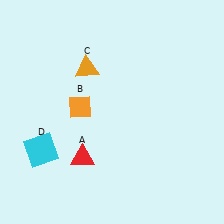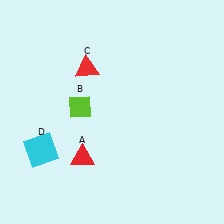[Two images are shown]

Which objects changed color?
B changed from orange to lime. C changed from orange to red.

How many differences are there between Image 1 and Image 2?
There are 2 differences between the two images.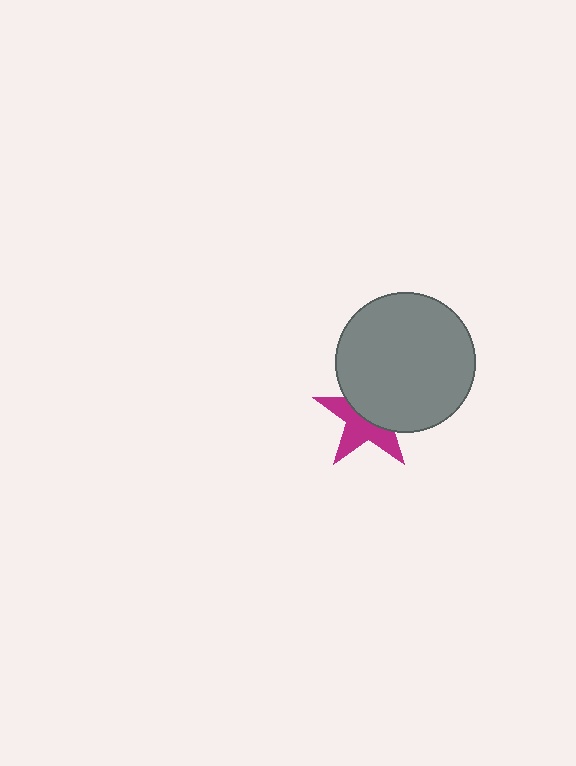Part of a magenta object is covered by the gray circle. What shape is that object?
It is a star.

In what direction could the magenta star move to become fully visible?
The magenta star could move toward the lower-left. That would shift it out from behind the gray circle entirely.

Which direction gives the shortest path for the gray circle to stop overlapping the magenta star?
Moving toward the upper-right gives the shortest separation.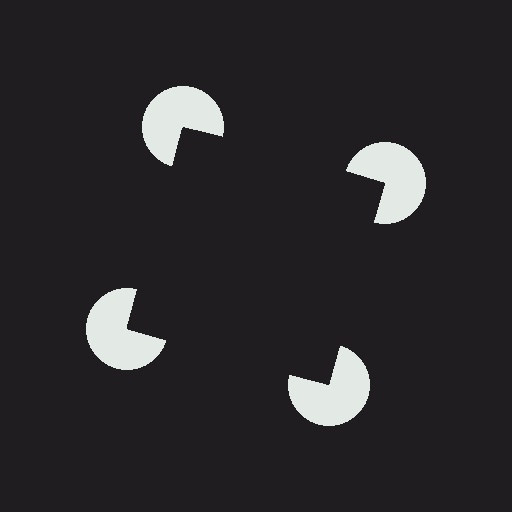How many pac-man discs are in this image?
There are 4 — one at each vertex of the illusory square.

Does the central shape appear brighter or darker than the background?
It typically appears slightly darker than the background, even though no actual brightness change is drawn.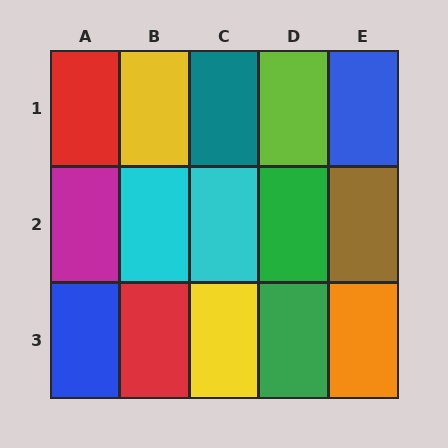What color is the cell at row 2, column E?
Brown.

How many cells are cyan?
2 cells are cyan.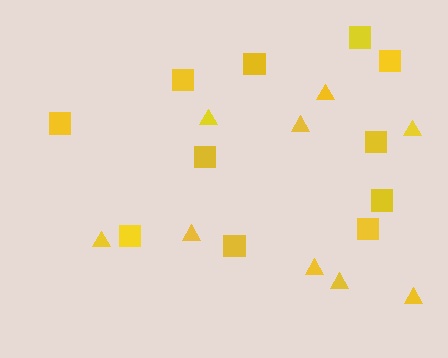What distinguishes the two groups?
There are 2 groups: one group of squares (11) and one group of triangles (9).